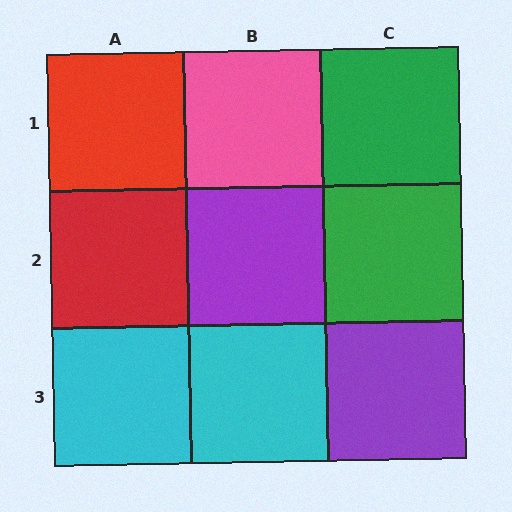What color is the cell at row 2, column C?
Green.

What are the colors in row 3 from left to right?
Cyan, cyan, purple.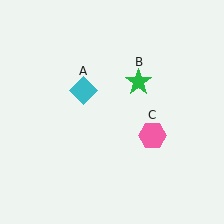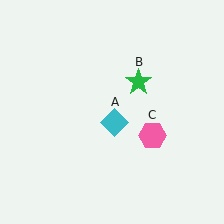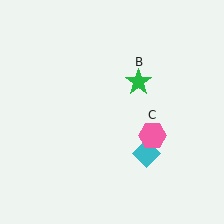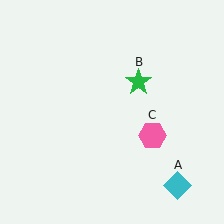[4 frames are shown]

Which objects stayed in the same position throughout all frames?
Green star (object B) and pink hexagon (object C) remained stationary.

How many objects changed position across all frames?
1 object changed position: cyan diamond (object A).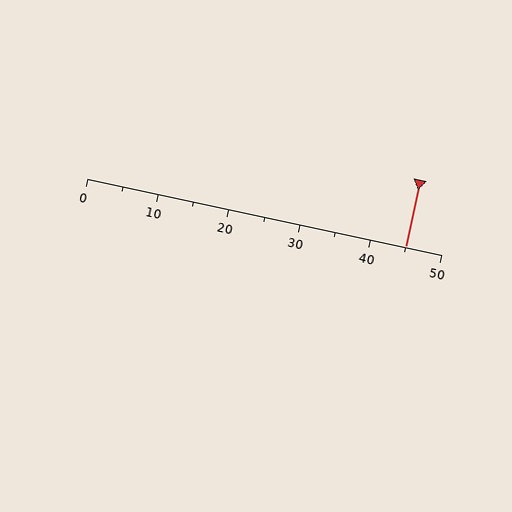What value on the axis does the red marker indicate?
The marker indicates approximately 45.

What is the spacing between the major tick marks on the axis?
The major ticks are spaced 10 apart.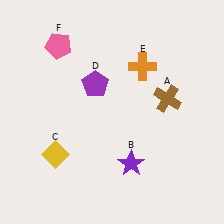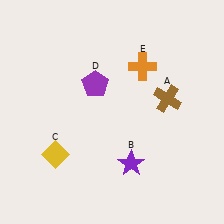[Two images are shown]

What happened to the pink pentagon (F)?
The pink pentagon (F) was removed in Image 2. It was in the top-left area of Image 1.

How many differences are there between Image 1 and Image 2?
There is 1 difference between the two images.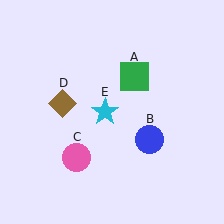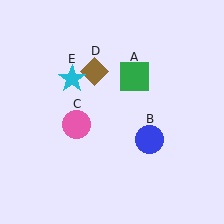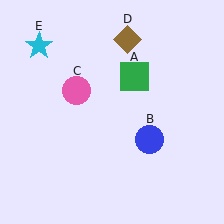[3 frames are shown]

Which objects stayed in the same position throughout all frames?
Green square (object A) and blue circle (object B) remained stationary.